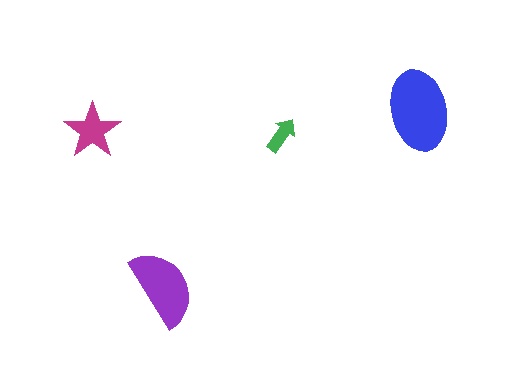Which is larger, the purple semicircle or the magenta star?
The purple semicircle.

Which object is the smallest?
The green arrow.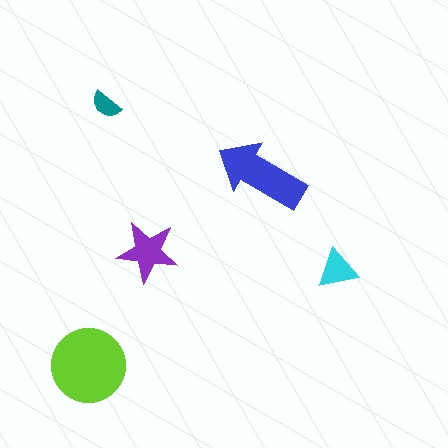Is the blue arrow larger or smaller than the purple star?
Larger.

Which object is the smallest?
The teal semicircle.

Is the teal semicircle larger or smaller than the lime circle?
Smaller.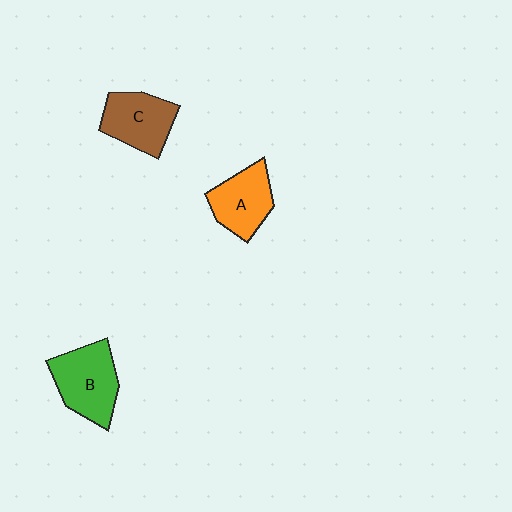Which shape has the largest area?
Shape B (green).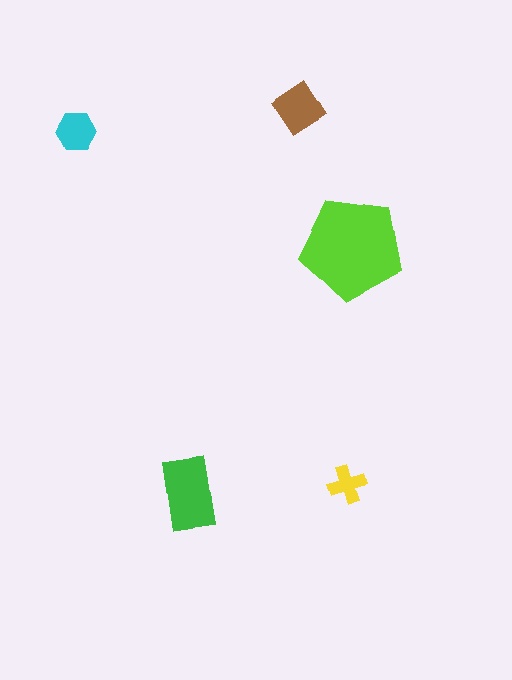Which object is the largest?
The lime pentagon.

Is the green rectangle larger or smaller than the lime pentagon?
Smaller.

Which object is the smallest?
The yellow cross.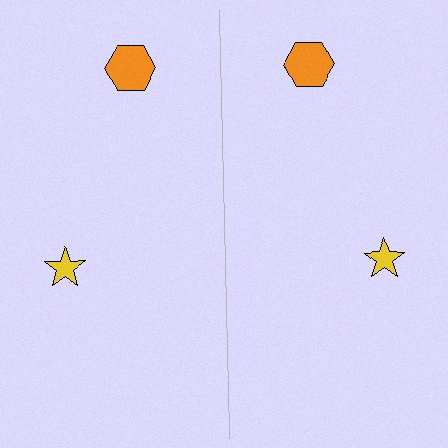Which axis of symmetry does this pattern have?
The pattern has a vertical axis of symmetry running through the center of the image.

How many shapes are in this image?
There are 4 shapes in this image.